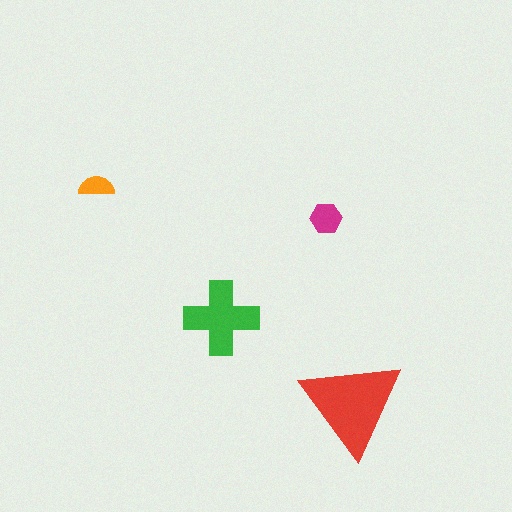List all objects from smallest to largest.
The orange semicircle, the magenta hexagon, the green cross, the red triangle.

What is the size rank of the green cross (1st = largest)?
2nd.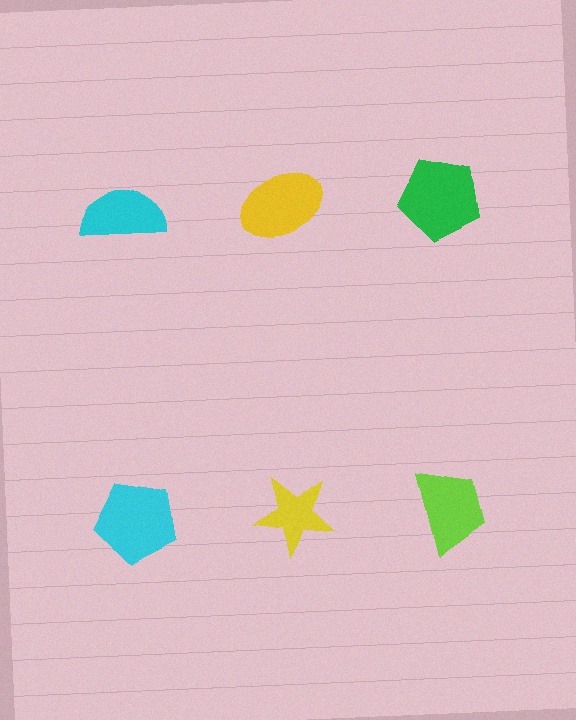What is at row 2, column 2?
A yellow star.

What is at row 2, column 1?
A cyan pentagon.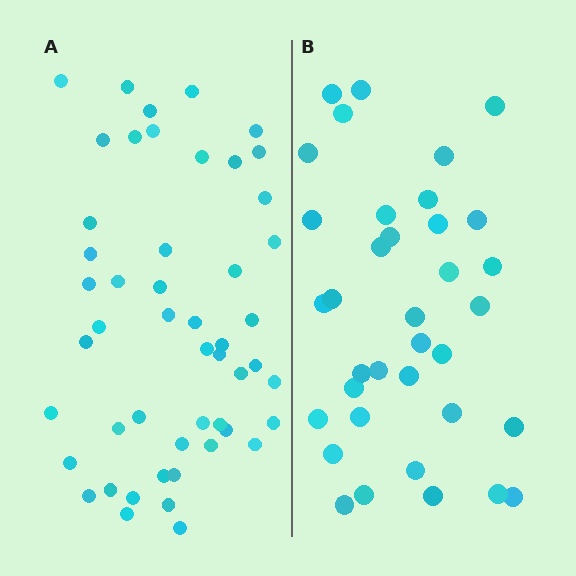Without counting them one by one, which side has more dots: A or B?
Region A (the left region) has more dots.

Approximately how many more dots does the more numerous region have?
Region A has approximately 15 more dots than region B.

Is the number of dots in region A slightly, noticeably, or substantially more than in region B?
Region A has noticeably more, but not dramatically so. The ratio is roughly 1.4 to 1.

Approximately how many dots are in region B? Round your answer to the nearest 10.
About 40 dots. (The exact count is 36, which rounds to 40.)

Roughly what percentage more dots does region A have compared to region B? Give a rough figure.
About 40% more.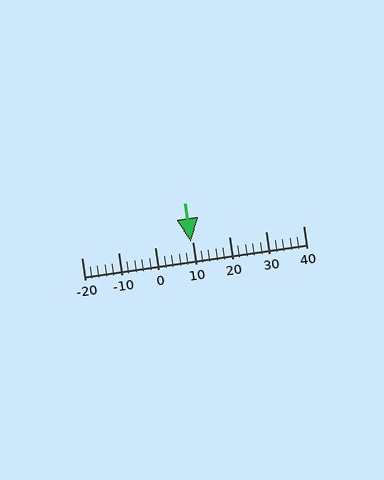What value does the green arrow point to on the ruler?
The green arrow points to approximately 10.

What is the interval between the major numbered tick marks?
The major tick marks are spaced 10 units apart.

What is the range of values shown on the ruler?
The ruler shows values from -20 to 40.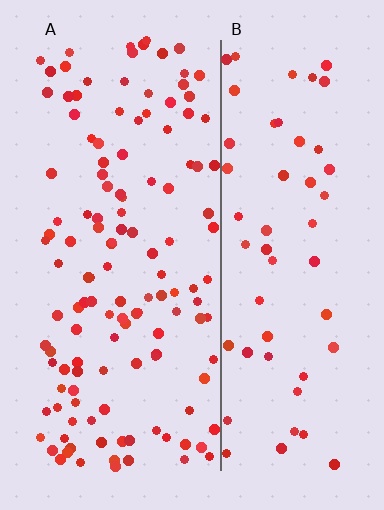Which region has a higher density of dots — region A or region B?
A (the left).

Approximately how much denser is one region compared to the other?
Approximately 2.2× — region A over region B.